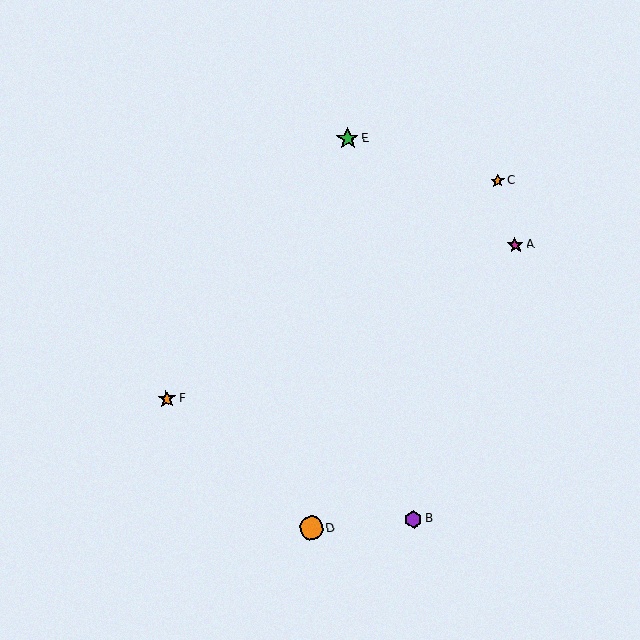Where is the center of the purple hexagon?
The center of the purple hexagon is at (414, 519).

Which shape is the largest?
The orange circle (labeled D) is the largest.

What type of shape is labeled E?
Shape E is a green star.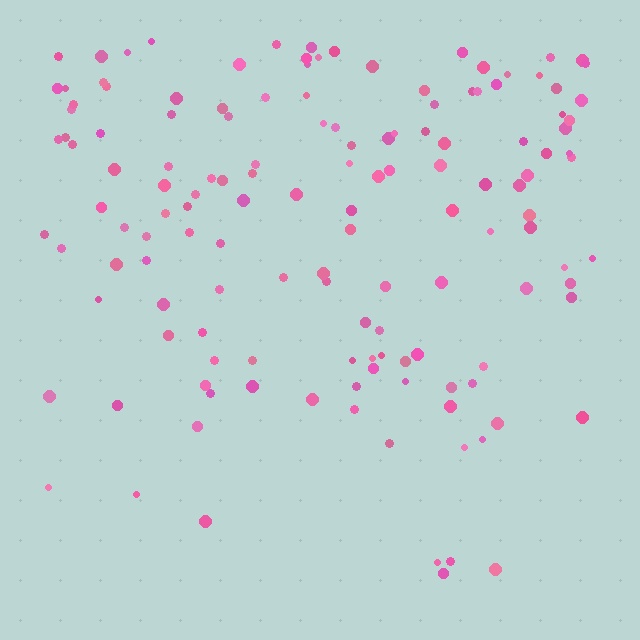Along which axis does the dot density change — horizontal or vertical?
Vertical.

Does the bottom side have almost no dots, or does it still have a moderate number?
Still a moderate number, just noticeably fewer than the top.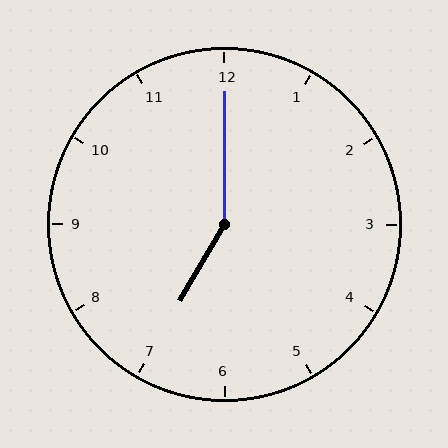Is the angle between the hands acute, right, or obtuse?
It is obtuse.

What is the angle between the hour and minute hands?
Approximately 150 degrees.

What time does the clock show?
7:00.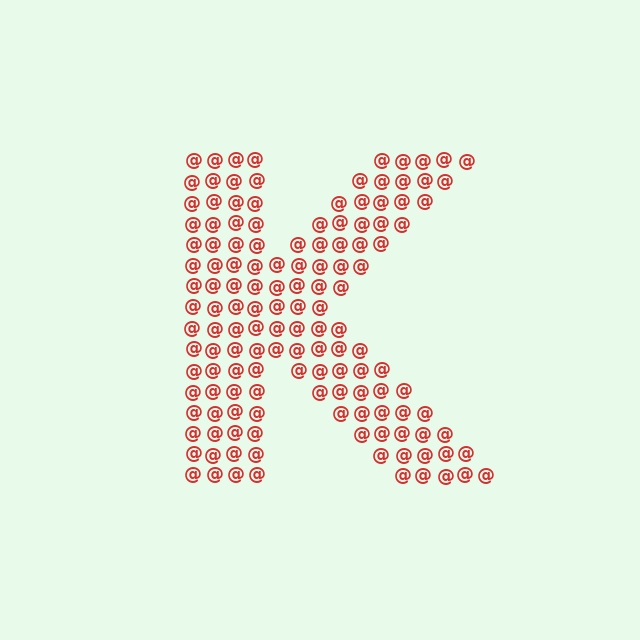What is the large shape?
The large shape is the letter K.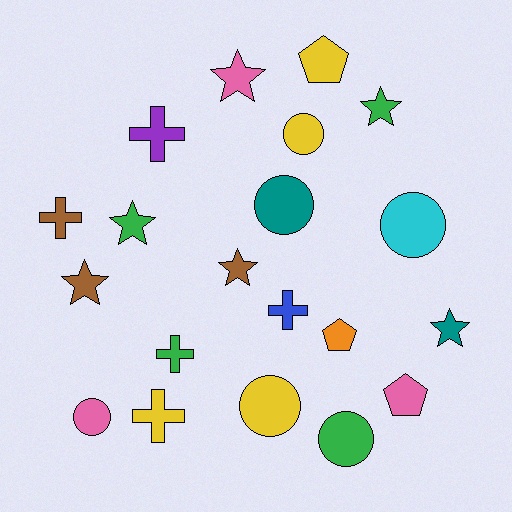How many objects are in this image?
There are 20 objects.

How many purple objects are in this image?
There is 1 purple object.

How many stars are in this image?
There are 6 stars.